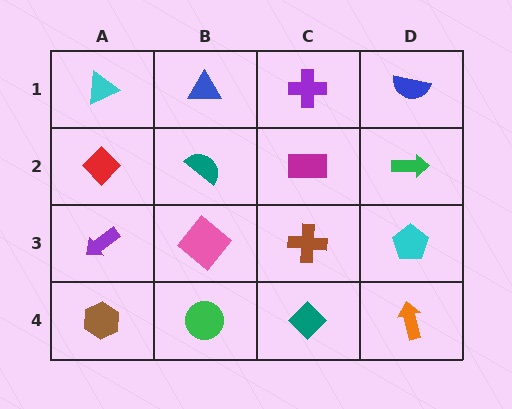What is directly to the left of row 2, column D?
A magenta rectangle.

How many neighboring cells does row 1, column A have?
2.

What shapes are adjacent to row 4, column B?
A pink diamond (row 3, column B), a brown hexagon (row 4, column A), a teal diamond (row 4, column C).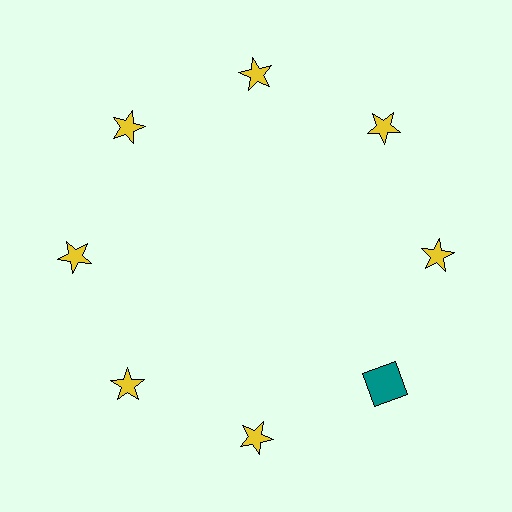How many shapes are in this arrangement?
There are 8 shapes arranged in a ring pattern.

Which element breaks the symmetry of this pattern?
The teal square at roughly the 4 o'clock position breaks the symmetry. All other shapes are yellow stars.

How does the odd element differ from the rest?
It differs in both color (teal instead of yellow) and shape (square instead of star).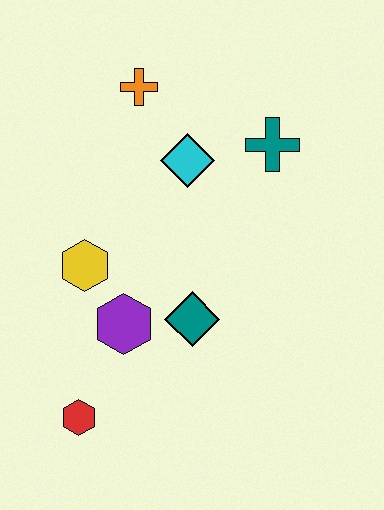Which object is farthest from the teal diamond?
The orange cross is farthest from the teal diamond.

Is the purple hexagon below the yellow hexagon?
Yes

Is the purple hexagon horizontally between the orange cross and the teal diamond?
No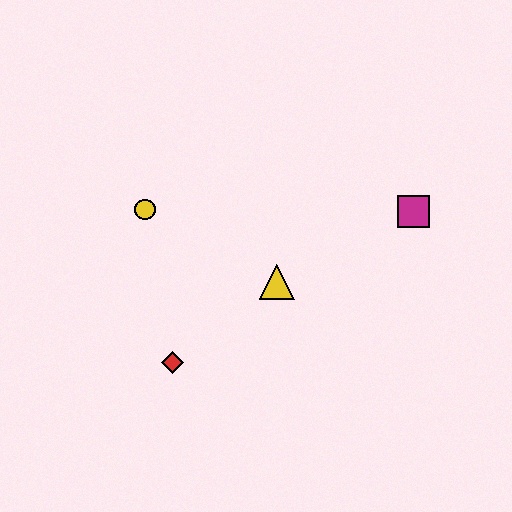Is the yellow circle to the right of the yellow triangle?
No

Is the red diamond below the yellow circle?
Yes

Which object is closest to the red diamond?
The yellow triangle is closest to the red diamond.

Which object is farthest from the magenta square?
The red diamond is farthest from the magenta square.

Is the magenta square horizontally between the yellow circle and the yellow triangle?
No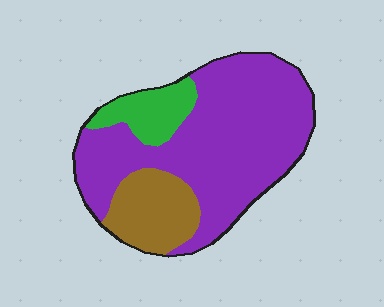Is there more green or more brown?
Brown.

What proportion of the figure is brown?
Brown covers roughly 20% of the figure.